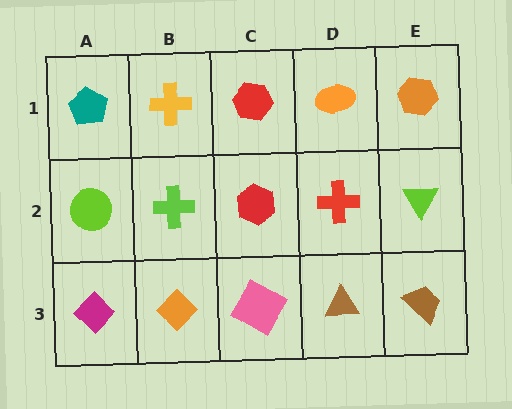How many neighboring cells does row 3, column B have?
3.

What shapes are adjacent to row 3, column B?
A lime cross (row 2, column B), a magenta diamond (row 3, column A), a pink diamond (row 3, column C).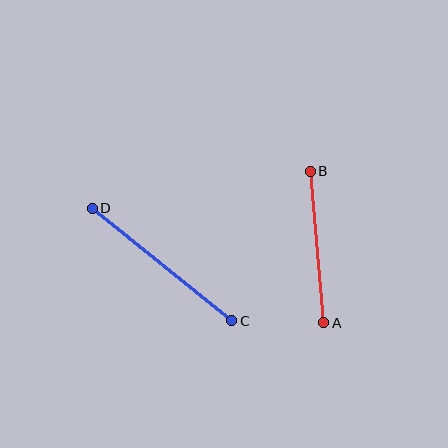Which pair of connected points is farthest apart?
Points C and D are farthest apart.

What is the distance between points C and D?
The distance is approximately 179 pixels.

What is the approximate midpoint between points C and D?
The midpoint is at approximately (162, 264) pixels.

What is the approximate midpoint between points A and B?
The midpoint is at approximately (317, 247) pixels.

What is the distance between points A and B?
The distance is approximately 153 pixels.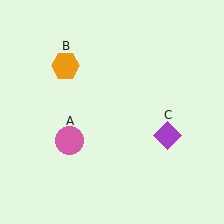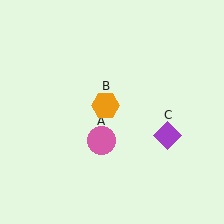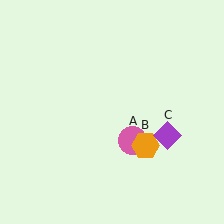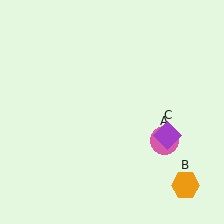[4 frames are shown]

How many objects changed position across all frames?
2 objects changed position: pink circle (object A), orange hexagon (object B).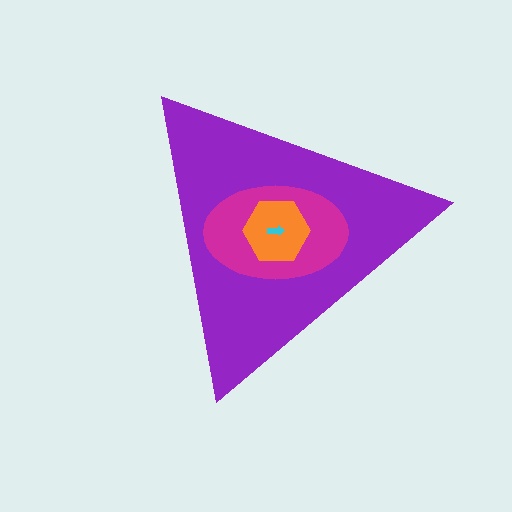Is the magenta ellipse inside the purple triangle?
Yes.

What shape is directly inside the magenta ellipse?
The orange hexagon.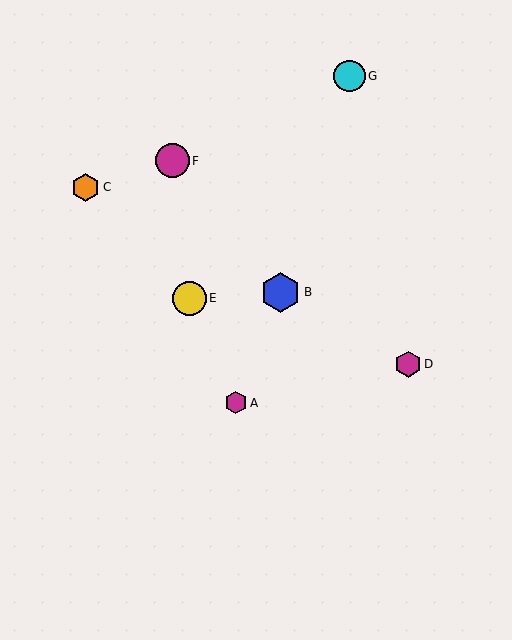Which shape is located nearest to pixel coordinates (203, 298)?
The yellow circle (labeled E) at (190, 298) is nearest to that location.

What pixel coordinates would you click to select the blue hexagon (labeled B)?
Click at (281, 292) to select the blue hexagon B.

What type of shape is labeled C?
Shape C is an orange hexagon.